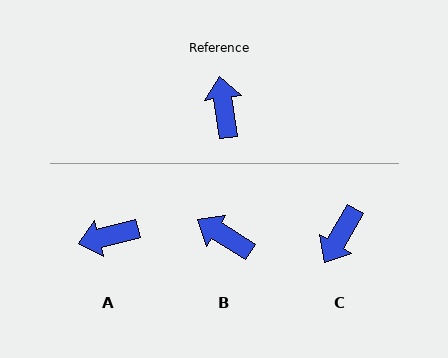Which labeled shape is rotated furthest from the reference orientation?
C, about 141 degrees away.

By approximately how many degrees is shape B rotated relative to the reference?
Approximately 50 degrees counter-clockwise.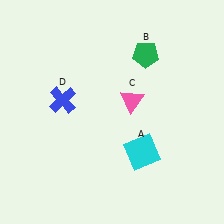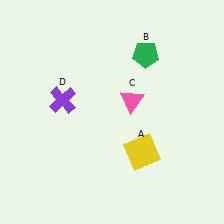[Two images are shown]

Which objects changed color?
A changed from cyan to yellow. D changed from blue to purple.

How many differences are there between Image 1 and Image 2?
There are 2 differences between the two images.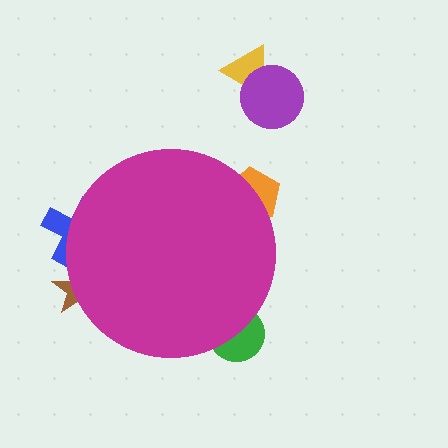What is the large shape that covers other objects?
A magenta circle.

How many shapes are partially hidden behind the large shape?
4 shapes are partially hidden.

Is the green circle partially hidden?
Yes, the green circle is partially hidden behind the magenta circle.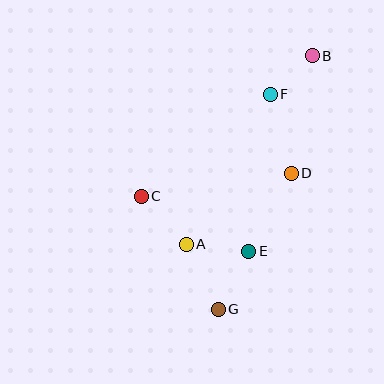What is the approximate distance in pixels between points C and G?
The distance between C and G is approximately 137 pixels.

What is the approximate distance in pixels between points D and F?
The distance between D and F is approximately 82 pixels.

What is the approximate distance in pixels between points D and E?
The distance between D and E is approximately 89 pixels.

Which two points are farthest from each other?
Points B and G are farthest from each other.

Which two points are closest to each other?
Points B and F are closest to each other.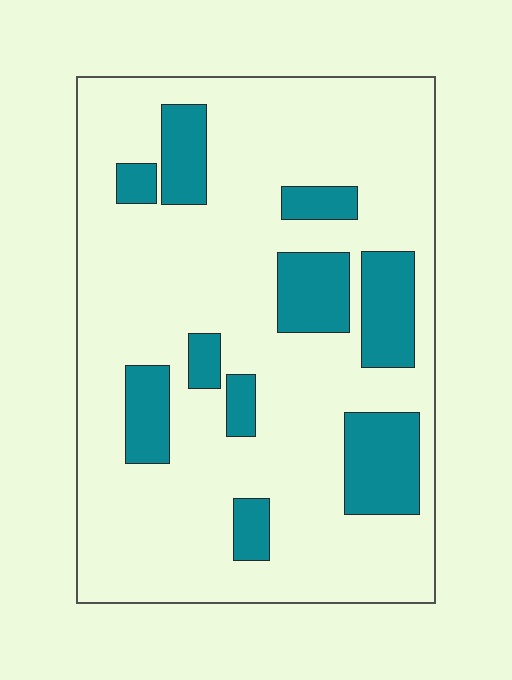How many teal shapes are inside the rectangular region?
10.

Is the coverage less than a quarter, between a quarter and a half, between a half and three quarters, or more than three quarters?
Less than a quarter.